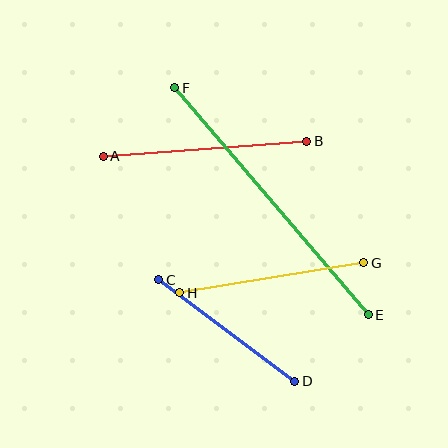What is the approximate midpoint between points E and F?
The midpoint is at approximately (272, 201) pixels.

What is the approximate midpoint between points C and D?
The midpoint is at approximately (227, 331) pixels.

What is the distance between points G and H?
The distance is approximately 186 pixels.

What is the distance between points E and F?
The distance is approximately 298 pixels.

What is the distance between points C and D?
The distance is approximately 170 pixels.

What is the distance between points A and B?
The distance is approximately 204 pixels.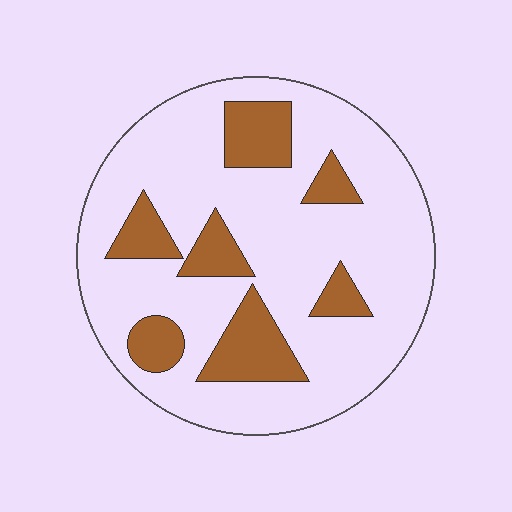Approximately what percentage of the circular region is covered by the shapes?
Approximately 20%.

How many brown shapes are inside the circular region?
7.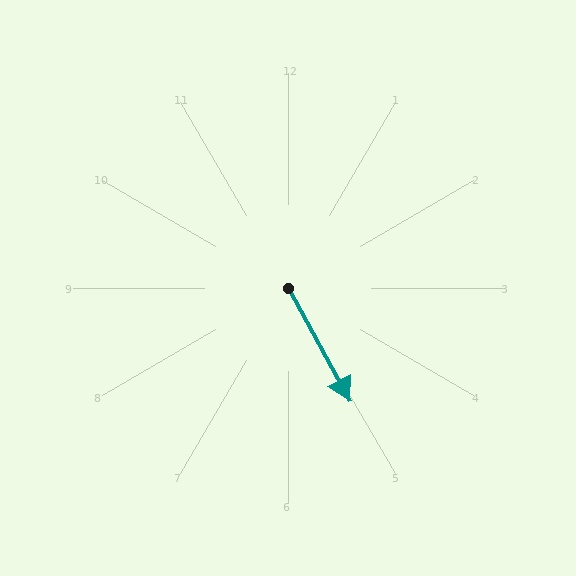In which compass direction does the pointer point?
Southeast.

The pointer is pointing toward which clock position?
Roughly 5 o'clock.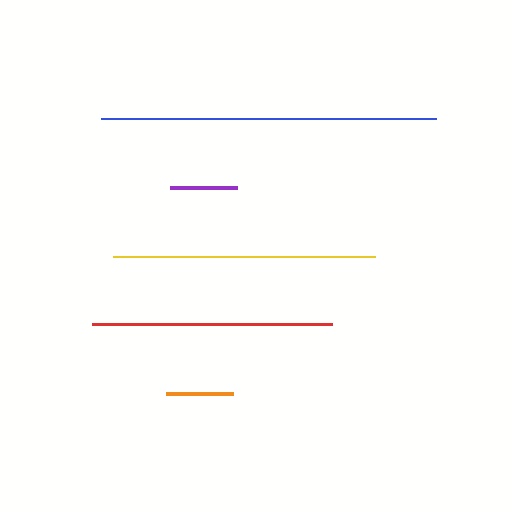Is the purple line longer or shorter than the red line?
The red line is longer than the purple line.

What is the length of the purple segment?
The purple segment is approximately 66 pixels long.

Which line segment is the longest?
The blue line is the longest at approximately 335 pixels.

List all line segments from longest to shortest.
From longest to shortest: blue, yellow, red, orange, purple.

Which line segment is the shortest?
The purple line is the shortest at approximately 66 pixels.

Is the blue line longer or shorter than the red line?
The blue line is longer than the red line.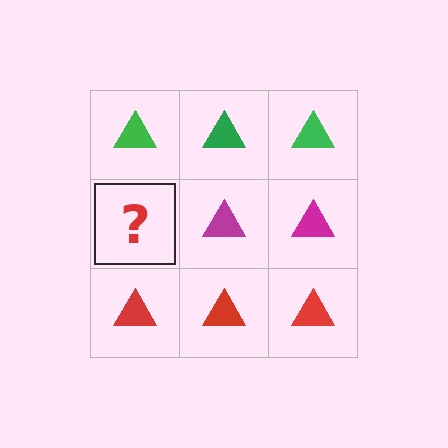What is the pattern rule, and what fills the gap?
The rule is that each row has a consistent color. The gap should be filled with a magenta triangle.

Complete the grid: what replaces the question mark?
The question mark should be replaced with a magenta triangle.